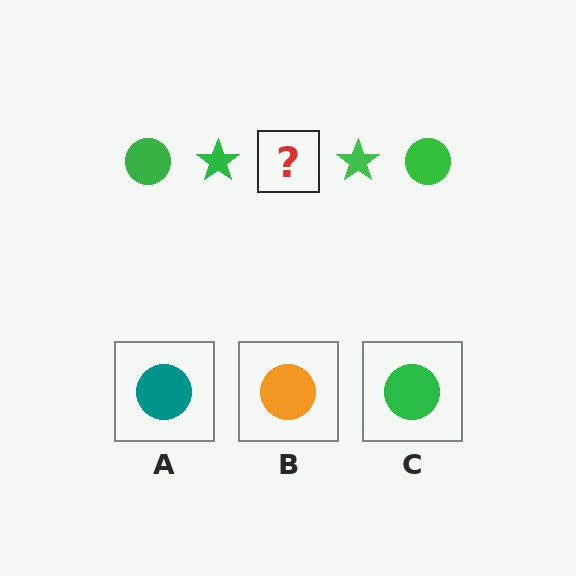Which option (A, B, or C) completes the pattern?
C.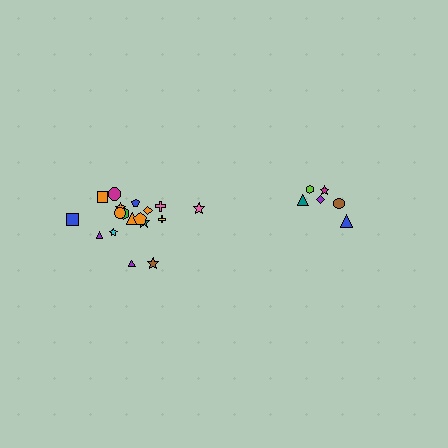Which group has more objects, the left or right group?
The left group.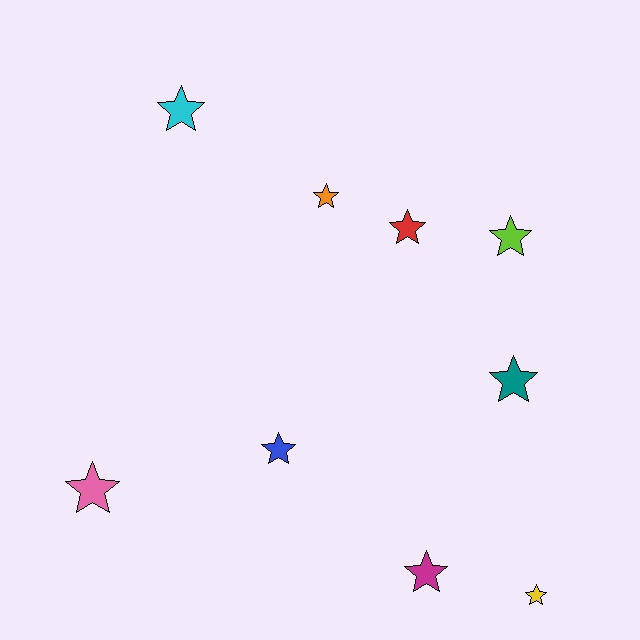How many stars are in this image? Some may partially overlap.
There are 9 stars.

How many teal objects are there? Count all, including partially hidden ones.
There is 1 teal object.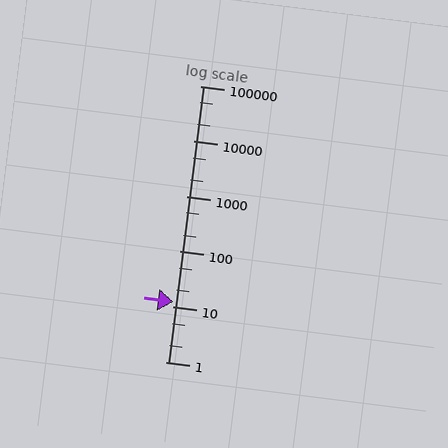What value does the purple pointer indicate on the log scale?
The pointer indicates approximately 12.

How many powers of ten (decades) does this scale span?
The scale spans 5 decades, from 1 to 100000.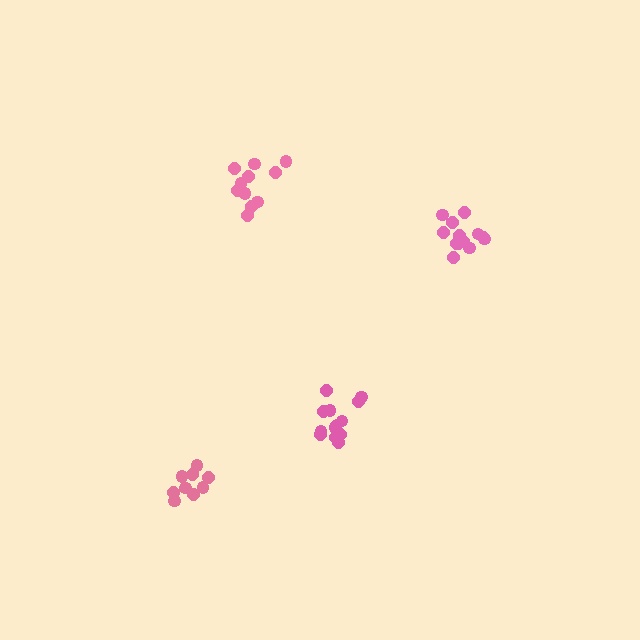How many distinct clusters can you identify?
There are 4 distinct clusters.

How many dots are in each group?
Group 1: 13 dots, Group 2: 11 dots, Group 3: 13 dots, Group 4: 9 dots (46 total).